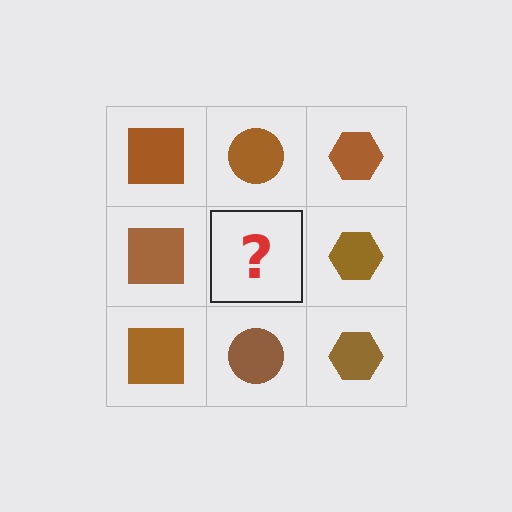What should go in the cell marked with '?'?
The missing cell should contain a brown circle.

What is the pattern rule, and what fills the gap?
The rule is that each column has a consistent shape. The gap should be filled with a brown circle.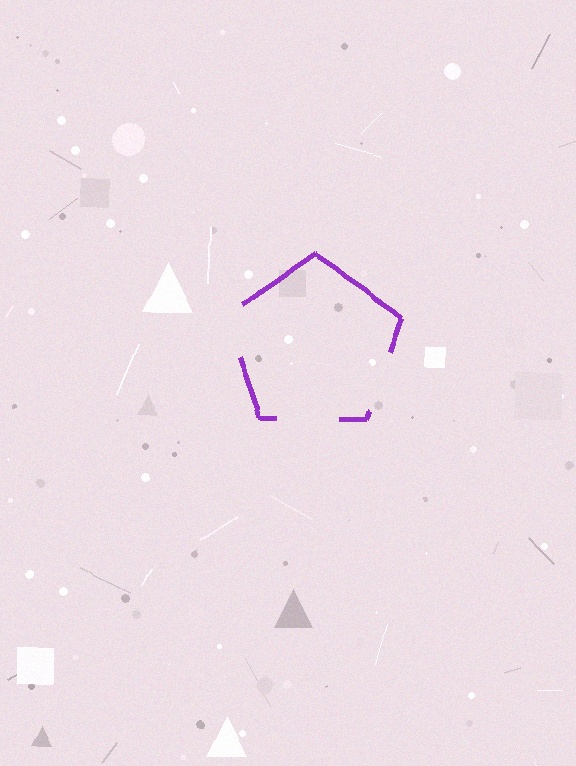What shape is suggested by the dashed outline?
The dashed outline suggests a pentagon.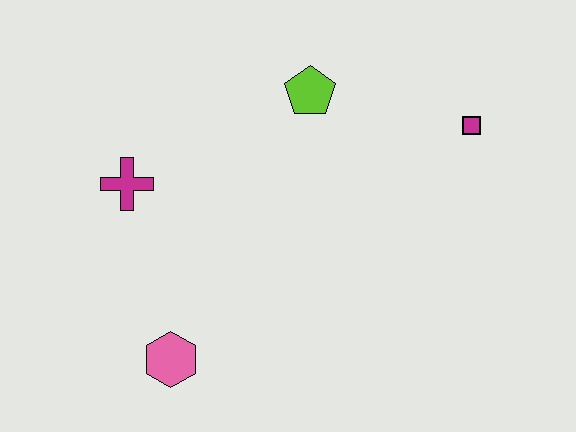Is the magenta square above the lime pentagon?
No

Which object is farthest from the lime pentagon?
The pink hexagon is farthest from the lime pentagon.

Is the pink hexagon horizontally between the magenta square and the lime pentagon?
No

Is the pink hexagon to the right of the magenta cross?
Yes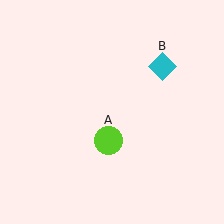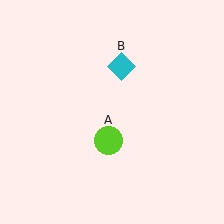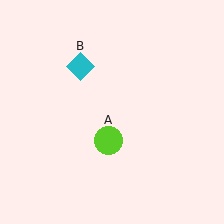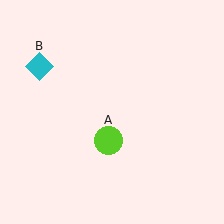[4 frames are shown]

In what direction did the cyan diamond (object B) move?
The cyan diamond (object B) moved left.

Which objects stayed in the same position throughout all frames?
Lime circle (object A) remained stationary.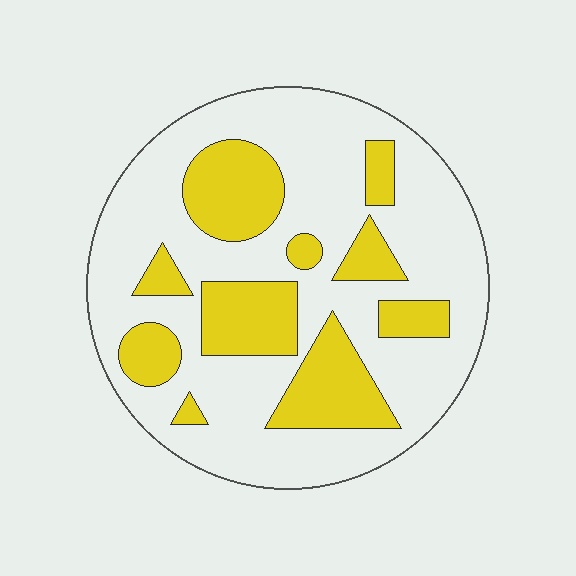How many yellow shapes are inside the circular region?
10.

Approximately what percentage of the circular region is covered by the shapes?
Approximately 30%.